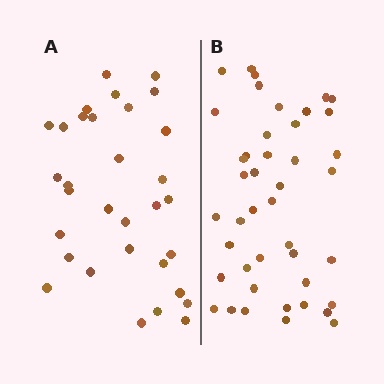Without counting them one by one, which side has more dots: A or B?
Region B (the right region) has more dots.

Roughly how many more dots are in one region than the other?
Region B has roughly 12 or so more dots than region A.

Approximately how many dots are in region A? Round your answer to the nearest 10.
About 30 dots. (The exact count is 32, which rounds to 30.)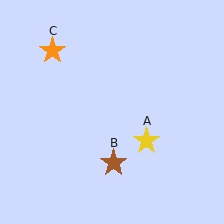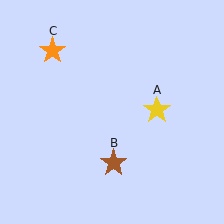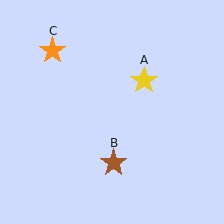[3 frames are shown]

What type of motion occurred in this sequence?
The yellow star (object A) rotated counterclockwise around the center of the scene.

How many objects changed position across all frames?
1 object changed position: yellow star (object A).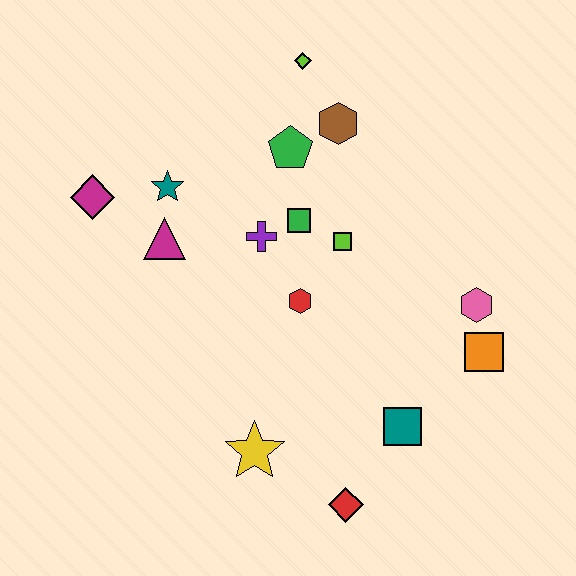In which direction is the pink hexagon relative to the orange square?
The pink hexagon is above the orange square.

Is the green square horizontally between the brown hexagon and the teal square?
No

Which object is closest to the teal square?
The red diamond is closest to the teal square.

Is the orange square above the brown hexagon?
No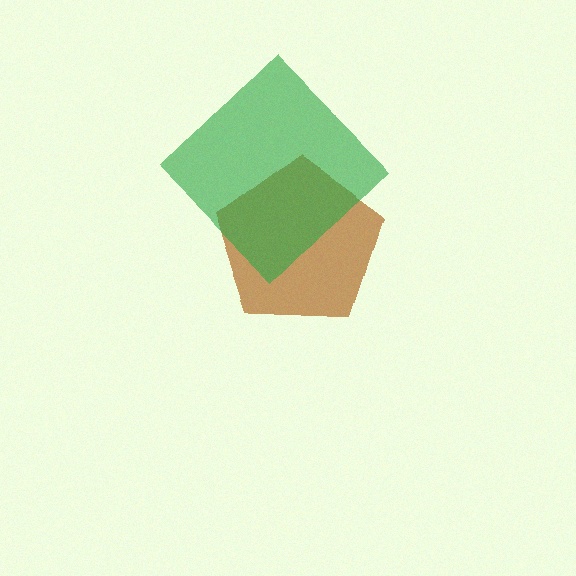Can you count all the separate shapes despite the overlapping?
Yes, there are 2 separate shapes.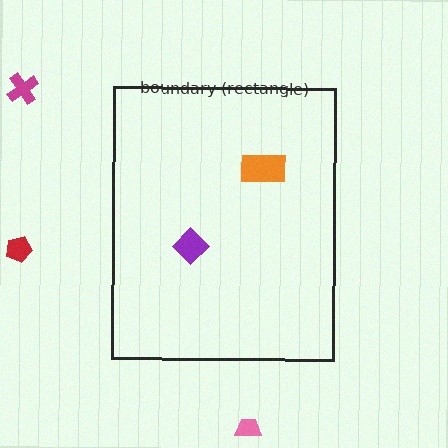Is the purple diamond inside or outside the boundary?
Inside.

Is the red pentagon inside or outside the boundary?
Outside.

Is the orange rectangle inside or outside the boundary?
Inside.